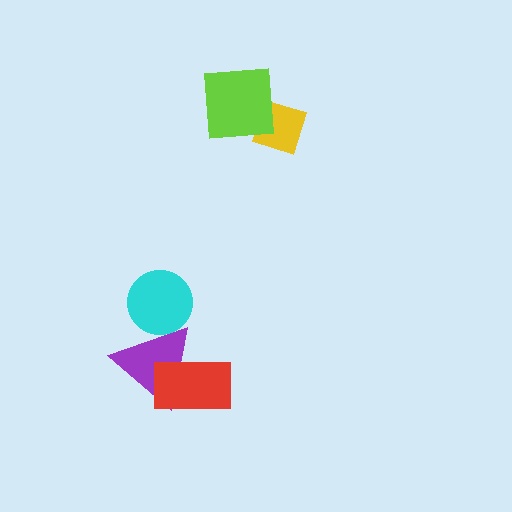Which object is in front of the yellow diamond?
The lime square is in front of the yellow diamond.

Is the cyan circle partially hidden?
Yes, it is partially covered by another shape.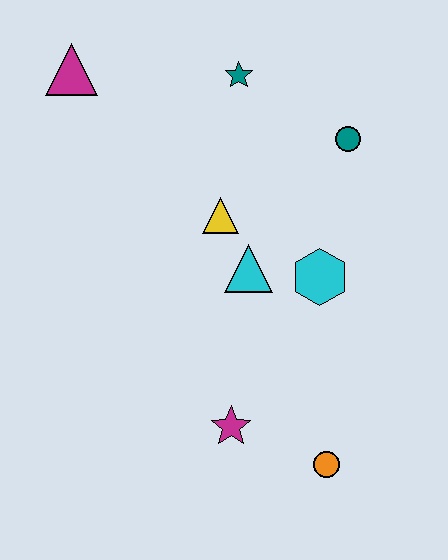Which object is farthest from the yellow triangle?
The orange circle is farthest from the yellow triangle.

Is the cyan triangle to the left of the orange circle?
Yes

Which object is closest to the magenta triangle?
The teal star is closest to the magenta triangle.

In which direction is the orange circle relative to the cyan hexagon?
The orange circle is below the cyan hexagon.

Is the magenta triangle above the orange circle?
Yes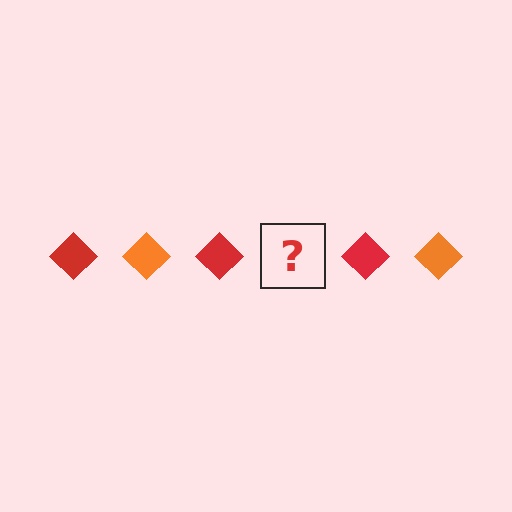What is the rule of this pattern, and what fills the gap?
The rule is that the pattern cycles through red, orange diamonds. The gap should be filled with an orange diamond.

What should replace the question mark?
The question mark should be replaced with an orange diamond.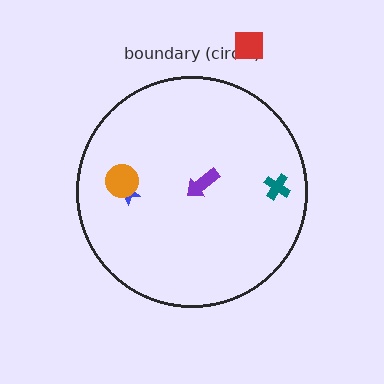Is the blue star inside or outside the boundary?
Inside.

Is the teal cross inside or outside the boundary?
Inside.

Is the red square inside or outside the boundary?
Outside.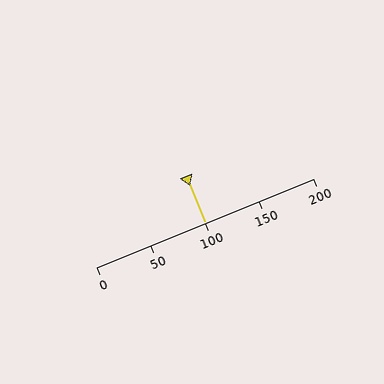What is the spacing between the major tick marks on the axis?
The major ticks are spaced 50 apart.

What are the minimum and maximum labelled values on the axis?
The axis runs from 0 to 200.